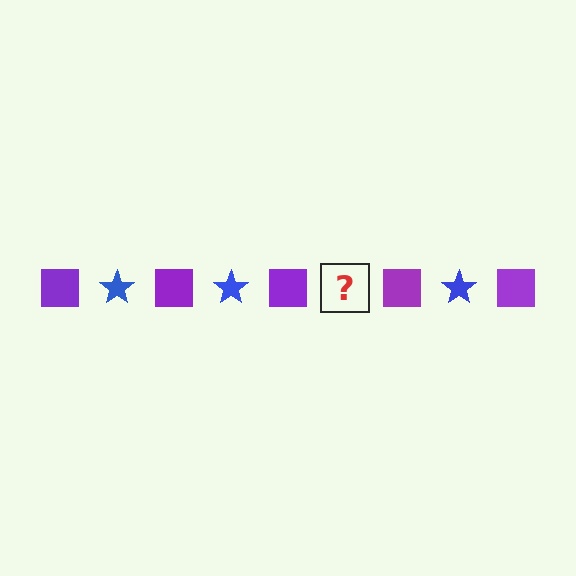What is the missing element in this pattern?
The missing element is a blue star.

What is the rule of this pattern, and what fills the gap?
The rule is that the pattern alternates between purple square and blue star. The gap should be filled with a blue star.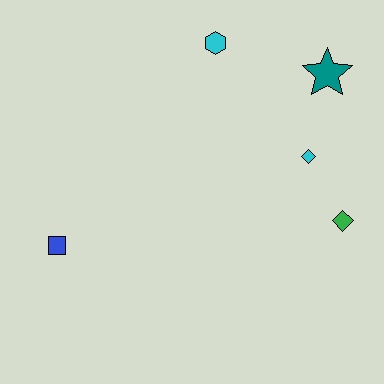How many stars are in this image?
There is 1 star.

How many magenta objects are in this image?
There are no magenta objects.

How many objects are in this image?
There are 5 objects.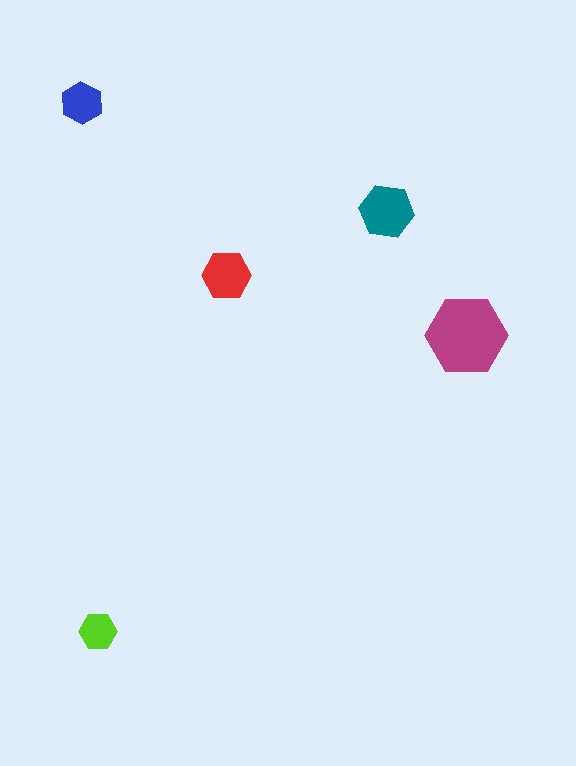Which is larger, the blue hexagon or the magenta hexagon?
The magenta one.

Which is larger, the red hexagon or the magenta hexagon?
The magenta one.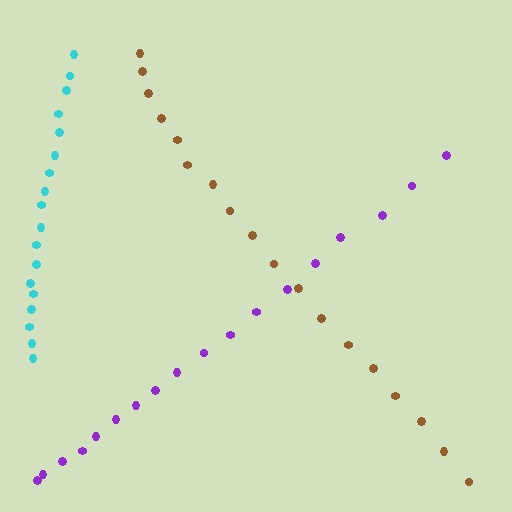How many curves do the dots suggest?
There are 3 distinct paths.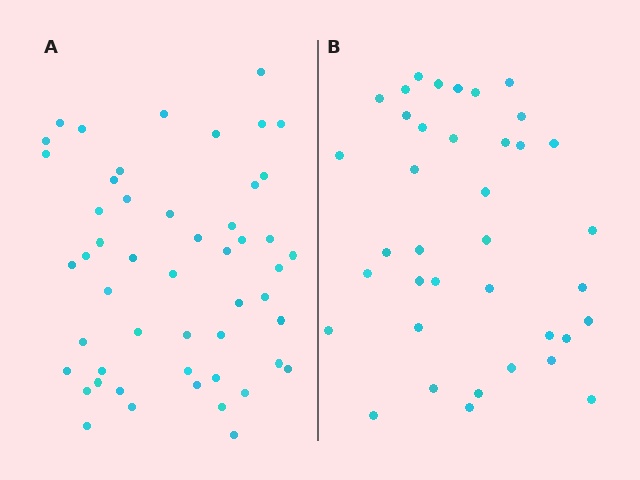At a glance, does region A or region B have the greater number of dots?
Region A (the left region) has more dots.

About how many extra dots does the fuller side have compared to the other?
Region A has approximately 15 more dots than region B.